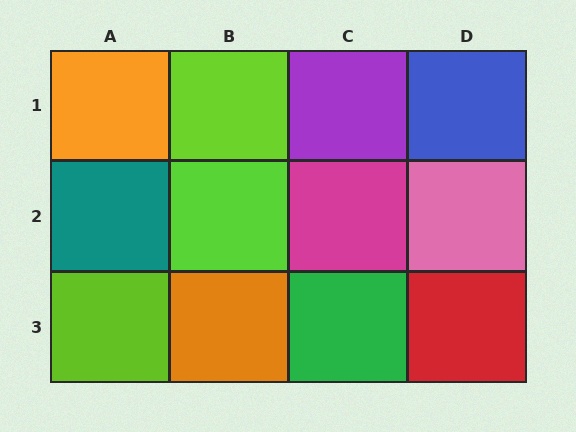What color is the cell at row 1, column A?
Orange.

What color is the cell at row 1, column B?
Lime.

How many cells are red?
1 cell is red.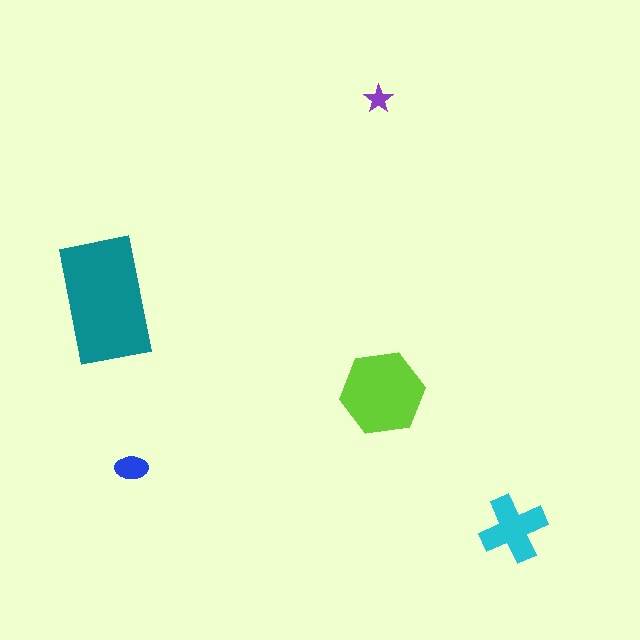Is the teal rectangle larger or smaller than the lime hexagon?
Larger.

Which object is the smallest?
The purple star.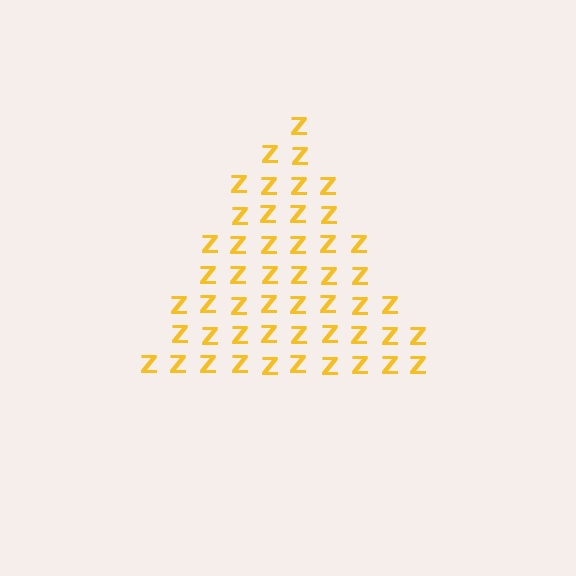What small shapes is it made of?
It is made of small letter Z's.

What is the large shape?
The large shape is a triangle.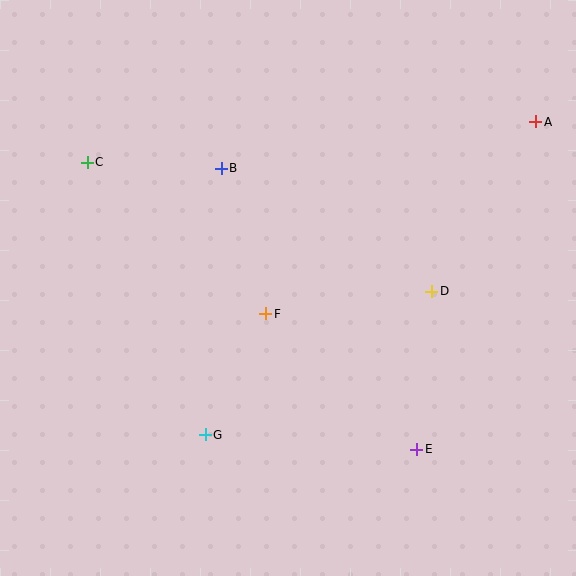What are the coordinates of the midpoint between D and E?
The midpoint between D and E is at (424, 370).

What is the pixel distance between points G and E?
The distance between G and E is 212 pixels.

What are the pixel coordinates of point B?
Point B is at (221, 168).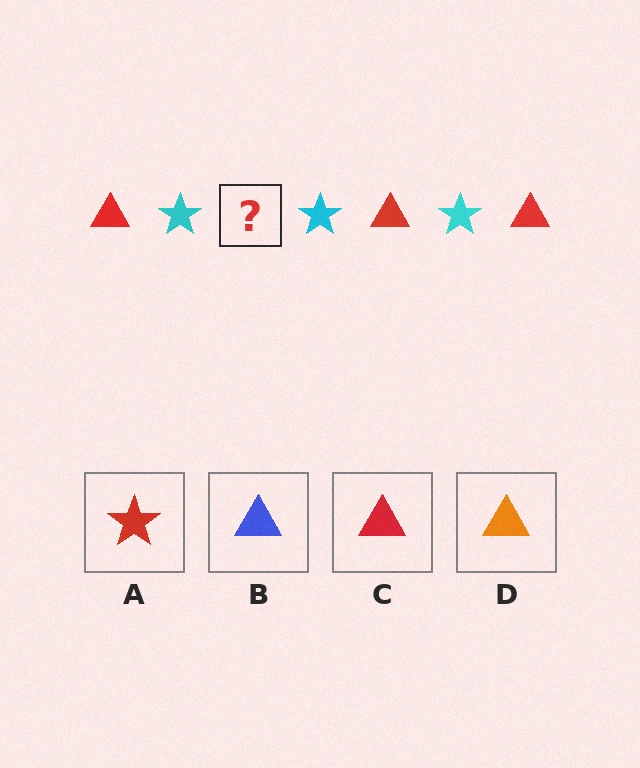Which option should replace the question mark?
Option C.